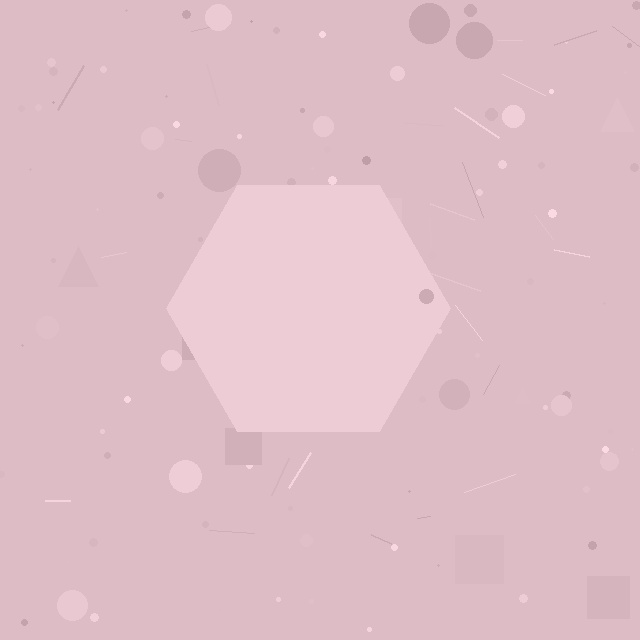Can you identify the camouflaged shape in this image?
The camouflaged shape is a hexagon.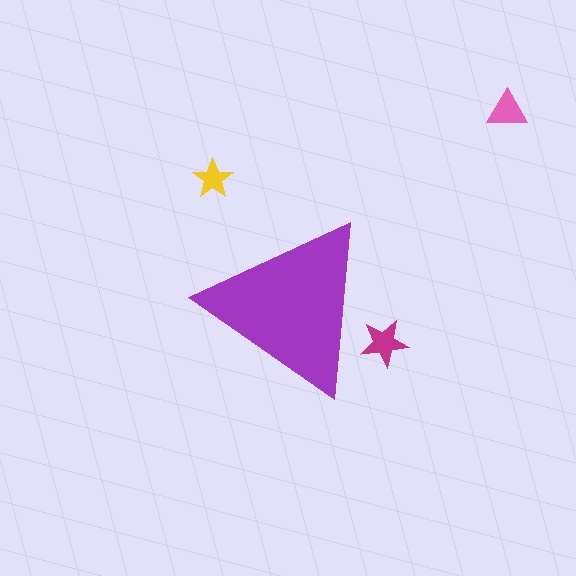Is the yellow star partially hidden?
No, the yellow star is fully visible.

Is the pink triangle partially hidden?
No, the pink triangle is fully visible.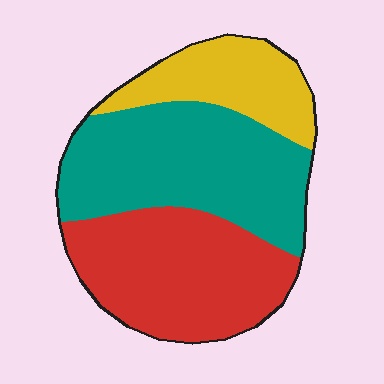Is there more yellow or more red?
Red.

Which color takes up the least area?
Yellow, at roughly 20%.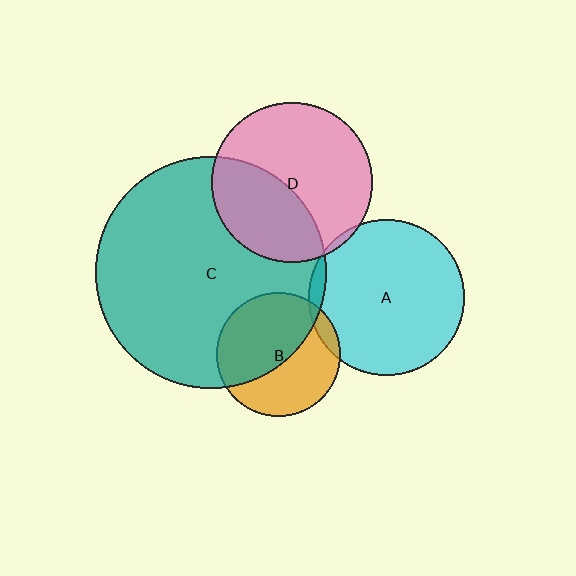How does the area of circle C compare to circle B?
Approximately 3.5 times.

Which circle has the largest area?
Circle C (teal).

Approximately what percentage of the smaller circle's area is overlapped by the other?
Approximately 55%.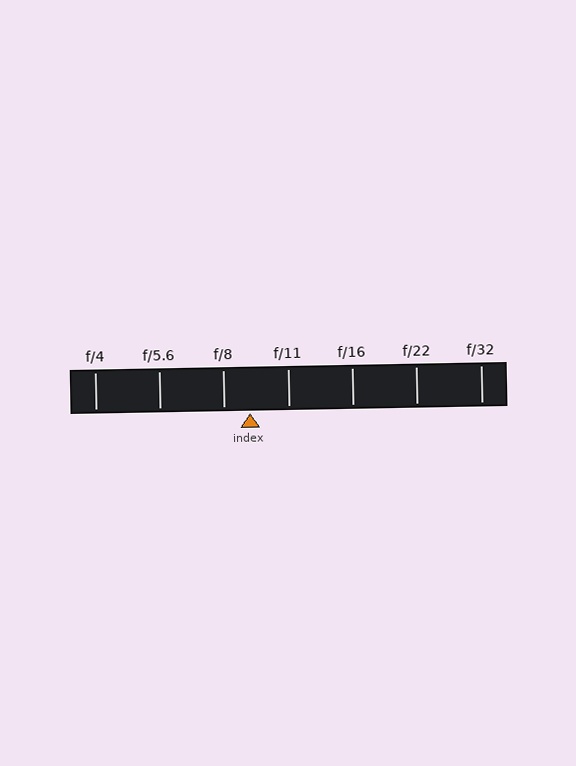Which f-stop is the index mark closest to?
The index mark is closest to f/8.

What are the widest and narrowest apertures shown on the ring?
The widest aperture shown is f/4 and the narrowest is f/32.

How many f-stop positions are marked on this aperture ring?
There are 7 f-stop positions marked.